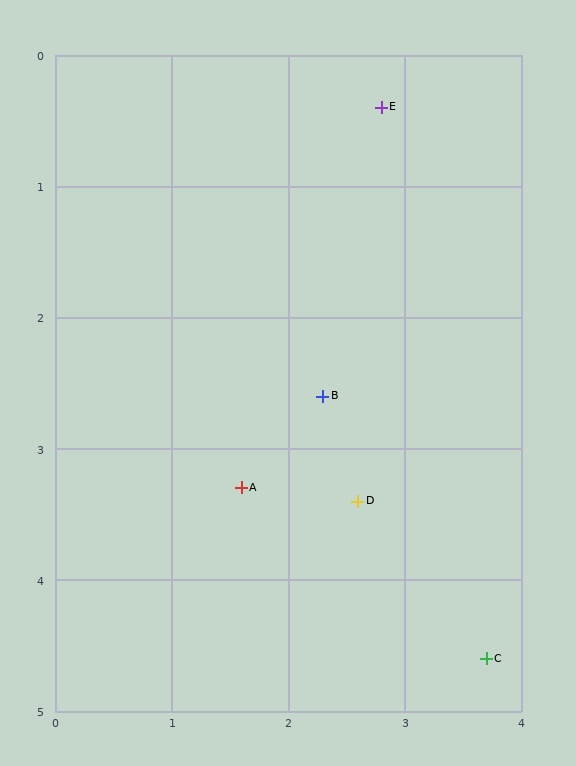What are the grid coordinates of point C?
Point C is at approximately (3.7, 4.6).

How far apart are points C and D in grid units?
Points C and D are about 1.6 grid units apart.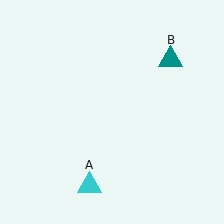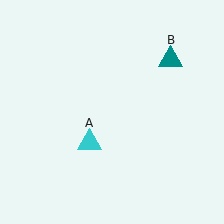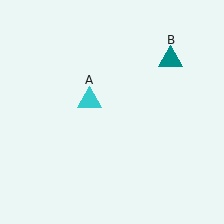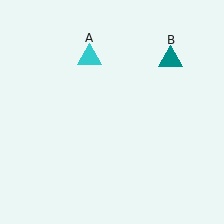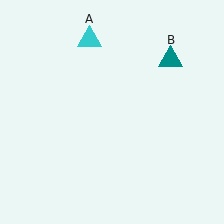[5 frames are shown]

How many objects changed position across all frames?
1 object changed position: cyan triangle (object A).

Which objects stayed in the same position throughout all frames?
Teal triangle (object B) remained stationary.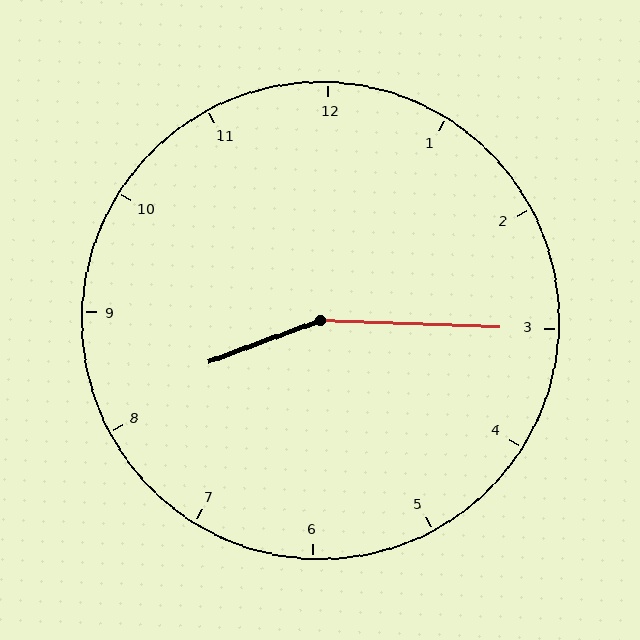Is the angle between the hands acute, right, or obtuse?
It is obtuse.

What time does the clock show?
8:15.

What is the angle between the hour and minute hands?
Approximately 158 degrees.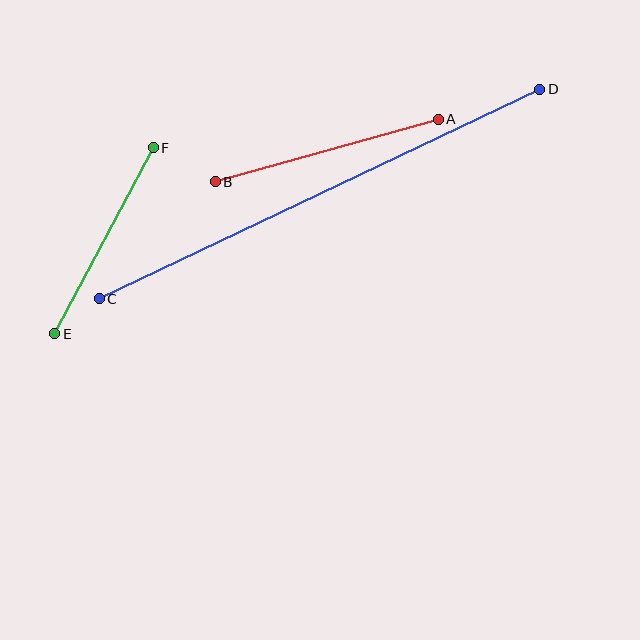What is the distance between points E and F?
The distance is approximately 210 pixels.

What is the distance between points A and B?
The distance is approximately 232 pixels.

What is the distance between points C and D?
The distance is approximately 488 pixels.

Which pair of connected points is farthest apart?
Points C and D are farthest apart.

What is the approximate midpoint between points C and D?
The midpoint is at approximately (319, 194) pixels.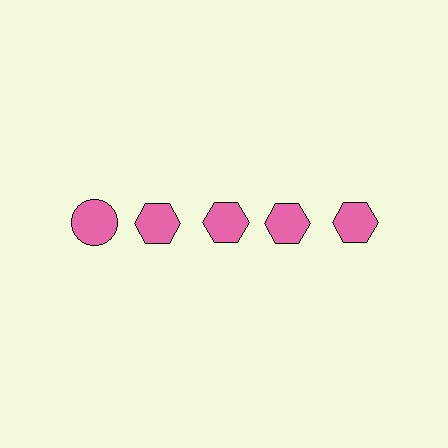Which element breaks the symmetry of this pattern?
The pink circle in the top row, leftmost column breaks the symmetry. All other shapes are pink hexagons.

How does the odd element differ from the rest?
It has a different shape: circle instead of hexagon.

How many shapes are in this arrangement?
There are 5 shapes arranged in a grid pattern.